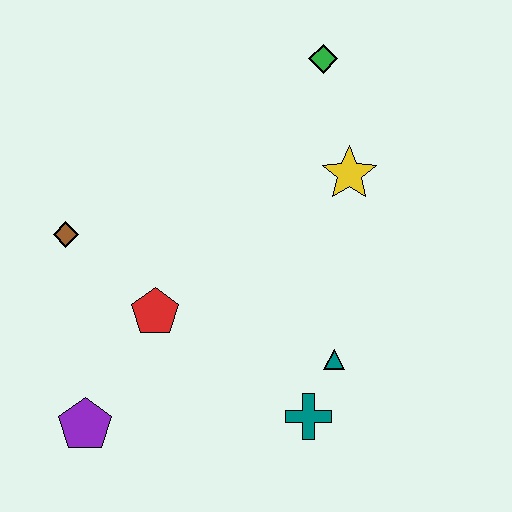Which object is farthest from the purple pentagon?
The green diamond is farthest from the purple pentagon.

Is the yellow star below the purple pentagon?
No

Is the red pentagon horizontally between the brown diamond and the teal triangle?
Yes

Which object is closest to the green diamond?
The yellow star is closest to the green diamond.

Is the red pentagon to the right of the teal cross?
No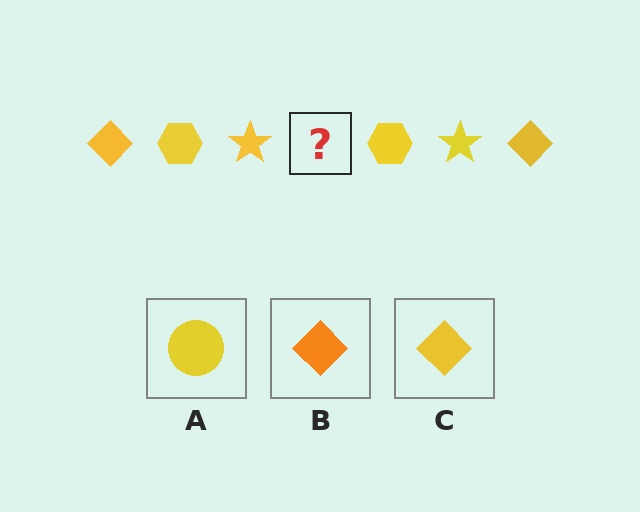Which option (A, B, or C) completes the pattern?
C.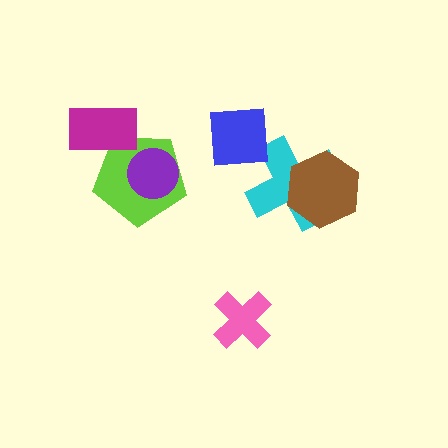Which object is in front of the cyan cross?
The brown hexagon is in front of the cyan cross.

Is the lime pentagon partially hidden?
Yes, it is partially covered by another shape.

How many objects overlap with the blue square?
0 objects overlap with the blue square.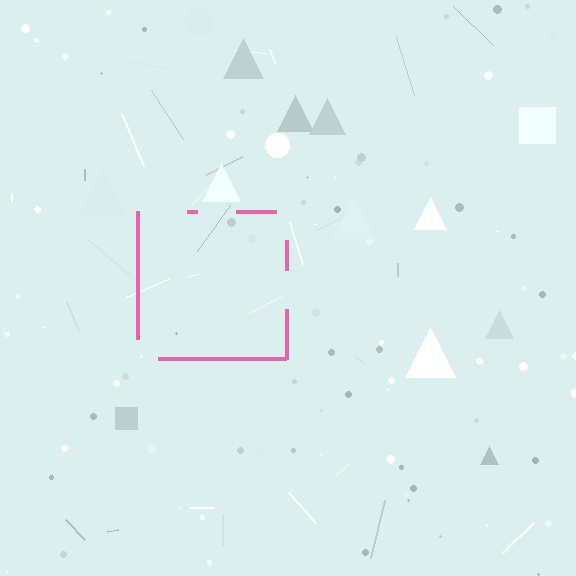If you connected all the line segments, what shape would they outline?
They would outline a square.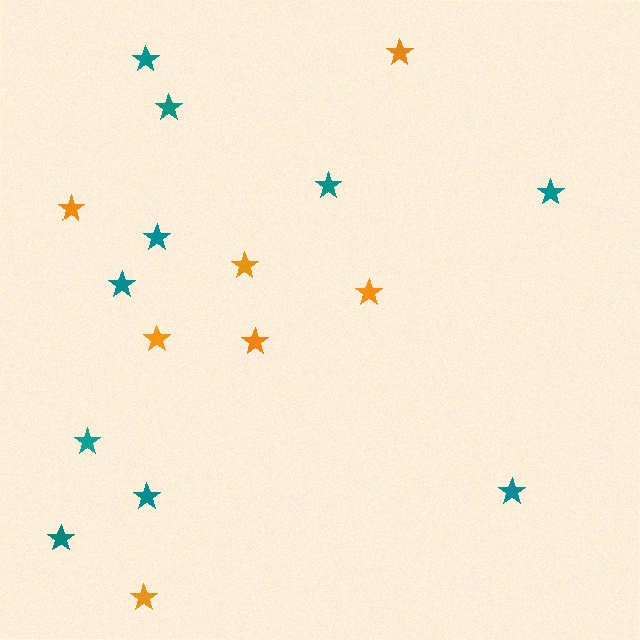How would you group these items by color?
There are 2 groups: one group of orange stars (7) and one group of teal stars (10).